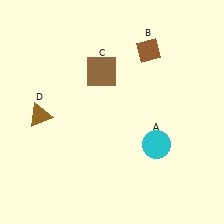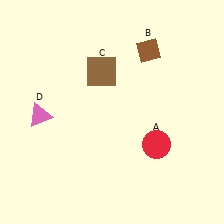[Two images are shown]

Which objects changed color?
A changed from cyan to red. D changed from brown to pink.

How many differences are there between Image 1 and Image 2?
There are 2 differences between the two images.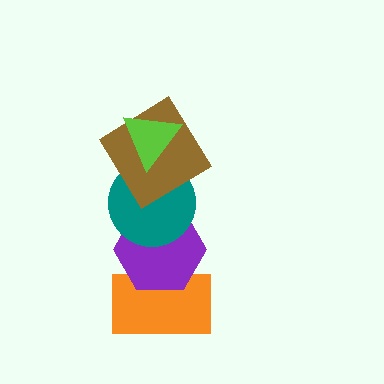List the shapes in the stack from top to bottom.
From top to bottom: the lime triangle, the brown diamond, the teal circle, the purple hexagon, the orange rectangle.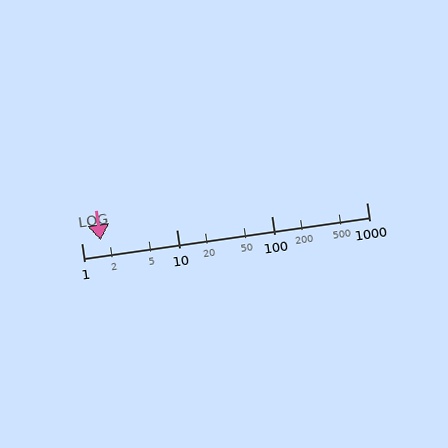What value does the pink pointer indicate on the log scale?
The pointer indicates approximately 1.6.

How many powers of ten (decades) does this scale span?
The scale spans 3 decades, from 1 to 1000.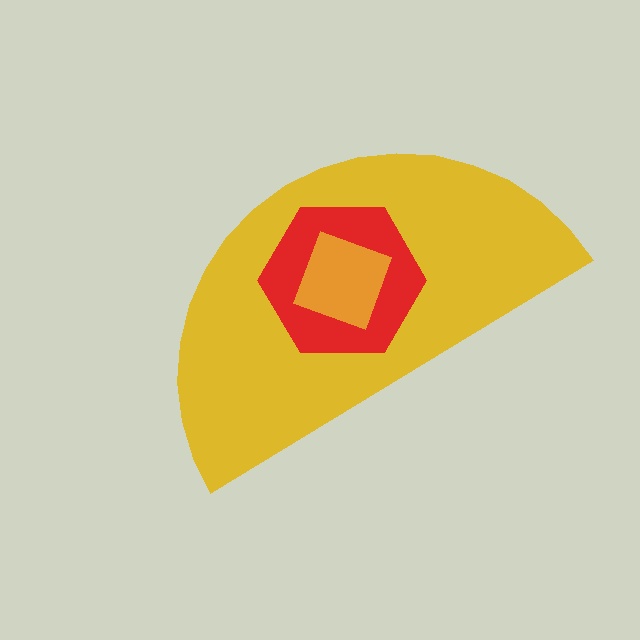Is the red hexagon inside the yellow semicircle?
Yes.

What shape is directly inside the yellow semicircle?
The red hexagon.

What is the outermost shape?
The yellow semicircle.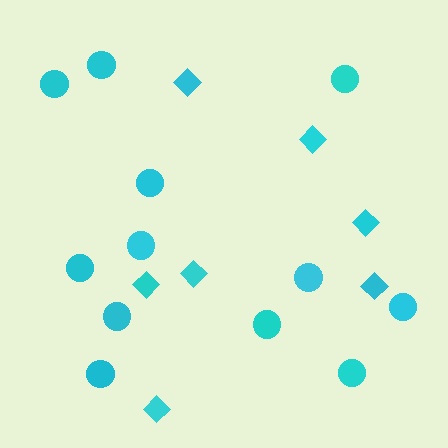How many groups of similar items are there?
There are 2 groups: one group of diamonds (7) and one group of circles (12).